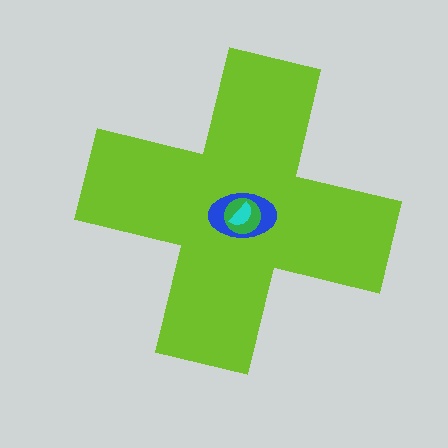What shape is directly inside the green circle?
The cyan semicircle.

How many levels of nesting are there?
4.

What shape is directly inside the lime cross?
The blue ellipse.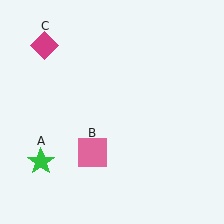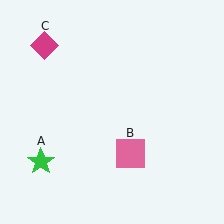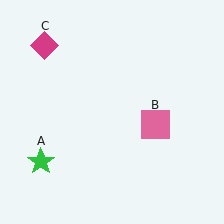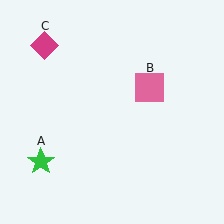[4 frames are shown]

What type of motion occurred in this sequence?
The pink square (object B) rotated counterclockwise around the center of the scene.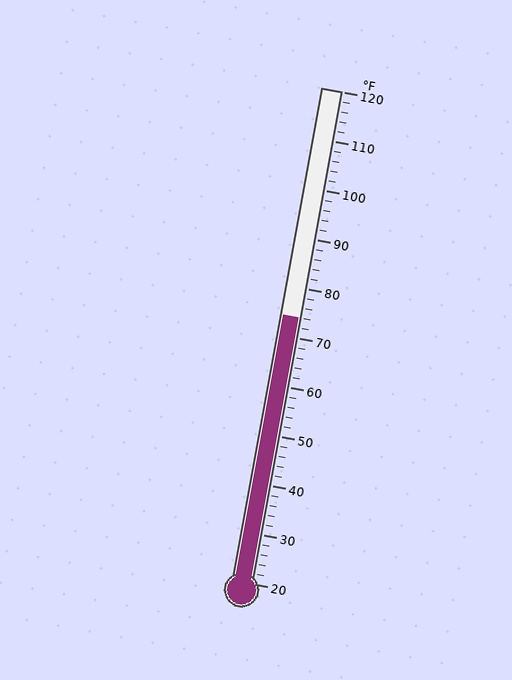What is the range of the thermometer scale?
The thermometer scale ranges from 20°F to 120°F.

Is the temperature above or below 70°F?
The temperature is above 70°F.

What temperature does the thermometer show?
The thermometer shows approximately 74°F.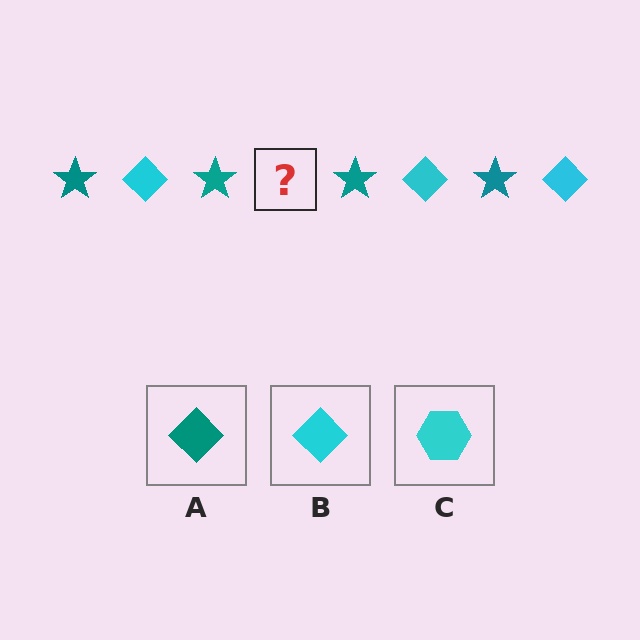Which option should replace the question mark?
Option B.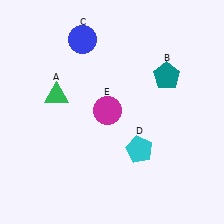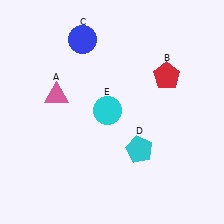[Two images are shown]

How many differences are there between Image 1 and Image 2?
There are 3 differences between the two images.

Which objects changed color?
A changed from green to pink. B changed from teal to red. E changed from magenta to cyan.